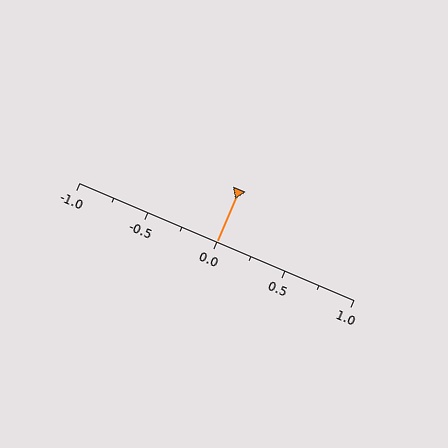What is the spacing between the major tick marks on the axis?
The major ticks are spaced 0.5 apart.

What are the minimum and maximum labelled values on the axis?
The axis runs from -1.0 to 1.0.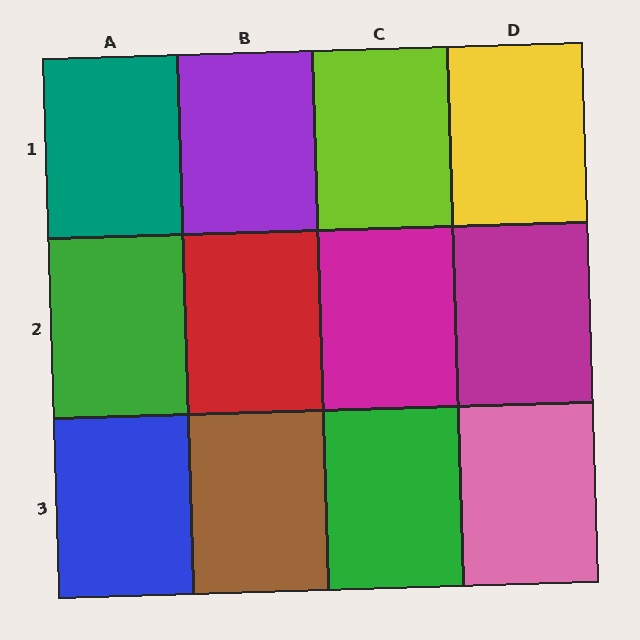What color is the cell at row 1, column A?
Teal.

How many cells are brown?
1 cell is brown.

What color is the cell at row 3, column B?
Brown.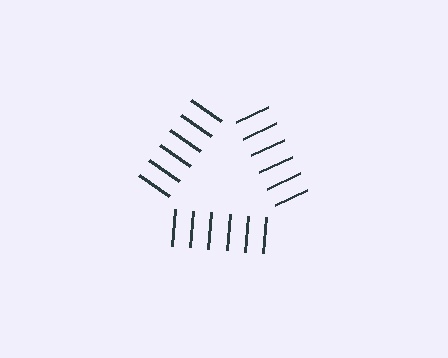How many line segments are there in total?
18 — 6 along each of the 3 edges.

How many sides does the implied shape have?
3 sides — the line-ends trace a triangle.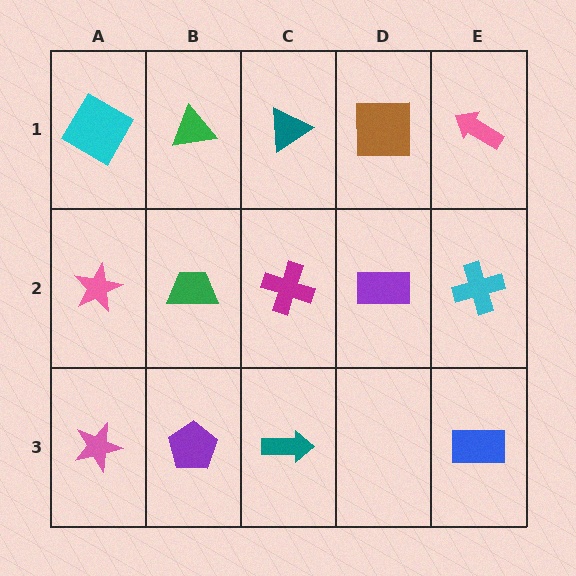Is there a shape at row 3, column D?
No, that cell is empty.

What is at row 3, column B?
A purple pentagon.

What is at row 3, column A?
A pink star.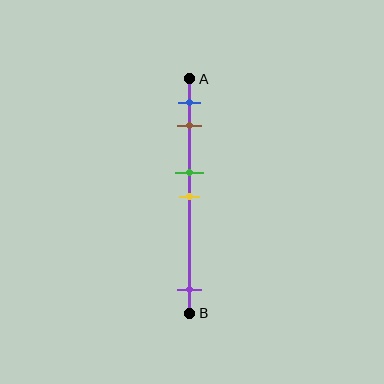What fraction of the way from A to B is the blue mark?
The blue mark is approximately 10% (0.1) of the way from A to B.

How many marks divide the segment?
There are 5 marks dividing the segment.